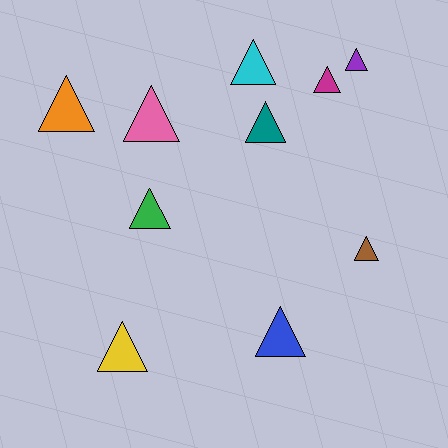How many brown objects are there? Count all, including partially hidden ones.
There is 1 brown object.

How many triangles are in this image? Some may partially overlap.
There are 10 triangles.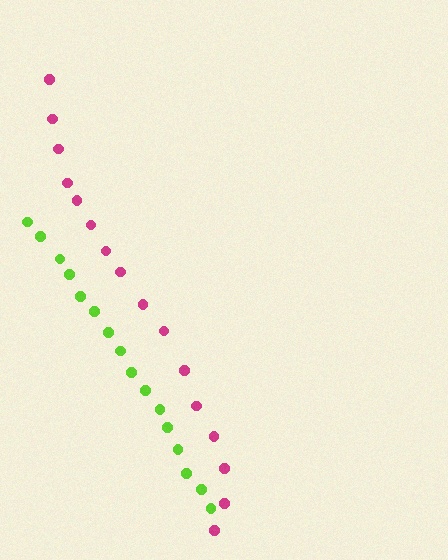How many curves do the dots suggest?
There are 2 distinct paths.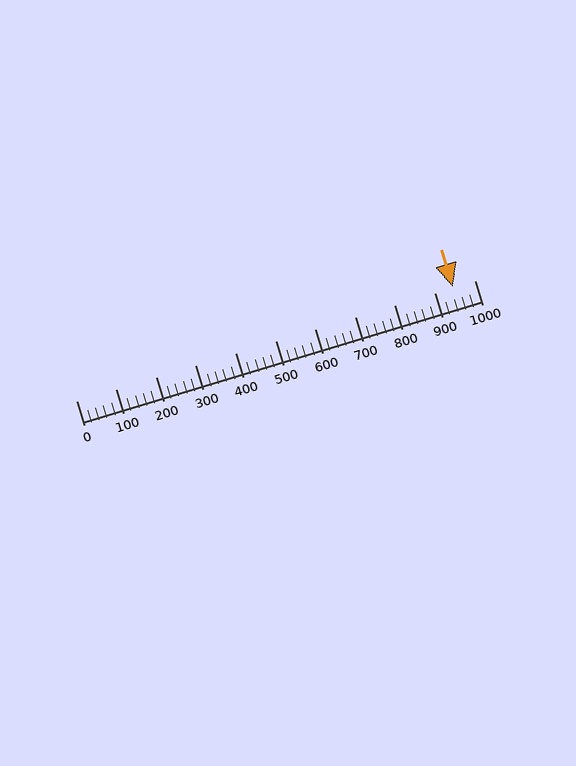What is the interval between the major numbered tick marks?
The major tick marks are spaced 100 units apart.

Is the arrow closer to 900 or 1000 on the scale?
The arrow is closer to 900.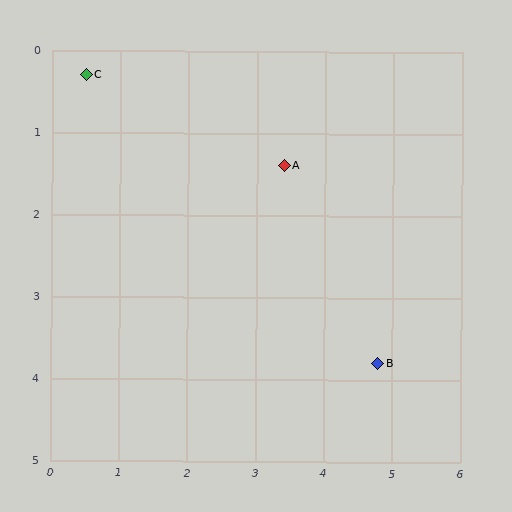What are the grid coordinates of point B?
Point B is at approximately (4.8, 3.8).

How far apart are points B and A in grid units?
Points B and A are about 2.8 grid units apart.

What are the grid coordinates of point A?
Point A is at approximately (3.4, 1.4).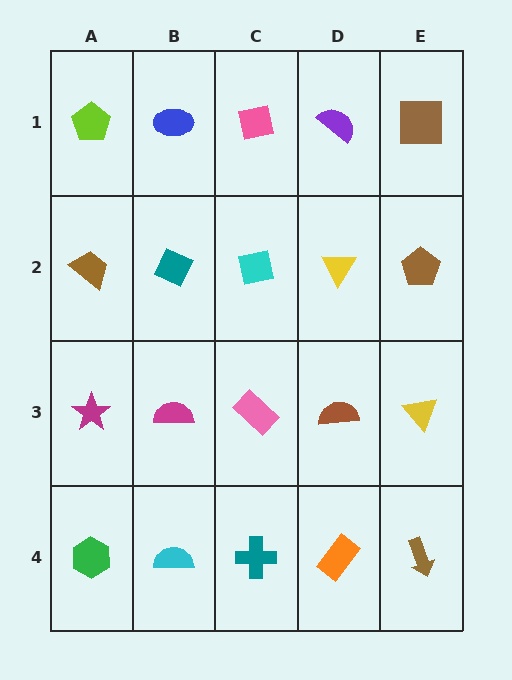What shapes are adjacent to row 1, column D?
A yellow triangle (row 2, column D), a pink square (row 1, column C), a brown square (row 1, column E).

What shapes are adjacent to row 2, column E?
A brown square (row 1, column E), a yellow triangle (row 3, column E), a yellow triangle (row 2, column D).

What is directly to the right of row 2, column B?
A cyan square.